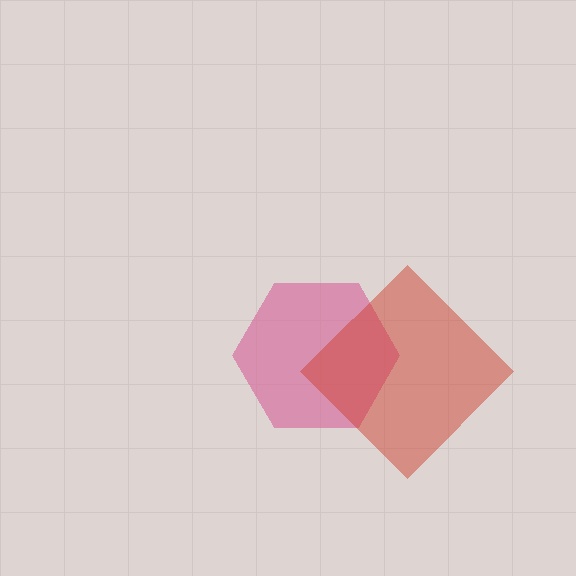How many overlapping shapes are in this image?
There are 2 overlapping shapes in the image.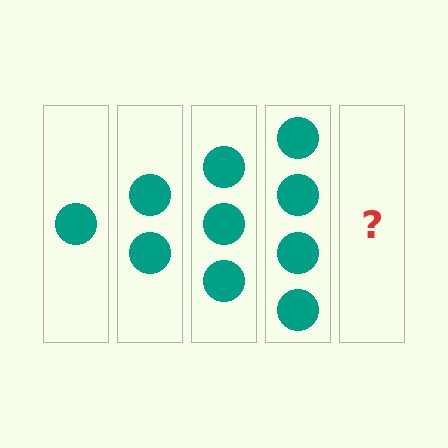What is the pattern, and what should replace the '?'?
The pattern is that each step adds one more circle. The '?' should be 5 circles.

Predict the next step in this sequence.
The next step is 5 circles.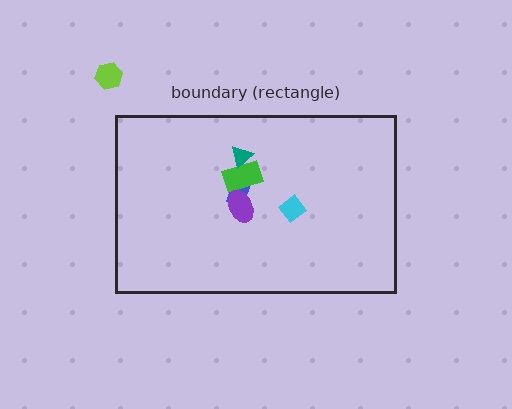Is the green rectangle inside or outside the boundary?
Inside.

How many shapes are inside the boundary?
5 inside, 1 outside.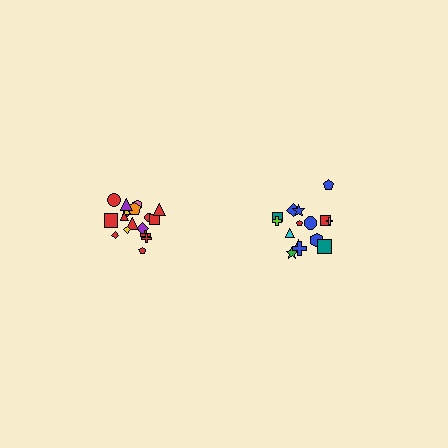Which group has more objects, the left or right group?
The left group.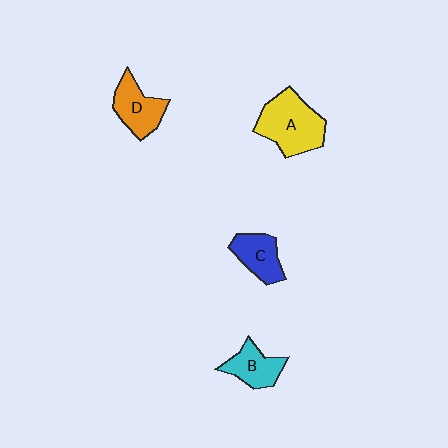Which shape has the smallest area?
Shape B (cyan).